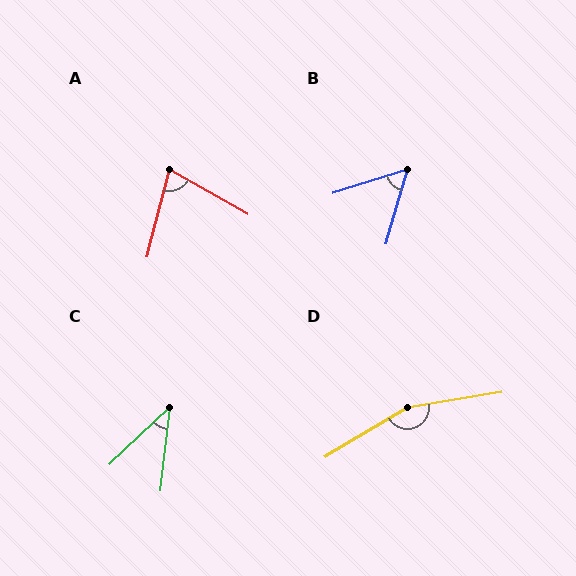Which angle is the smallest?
C, at approximately 40 degrees.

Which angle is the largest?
D, at approximately 158 degrees.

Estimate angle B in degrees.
Approximately 57 degrees.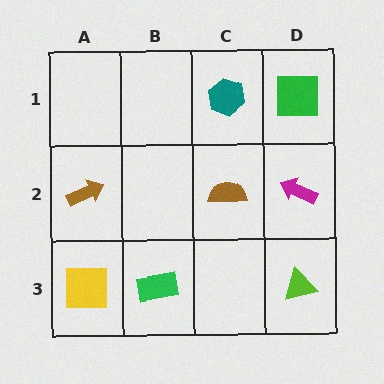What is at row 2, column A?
A brown arrow.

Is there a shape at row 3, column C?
No, that cell is empty.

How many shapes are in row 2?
3 shapes.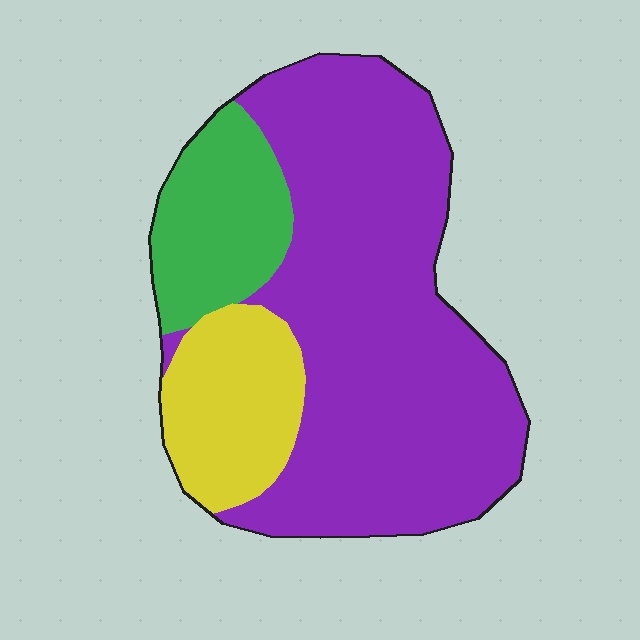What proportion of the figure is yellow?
Yellow covers about 15% of the figure.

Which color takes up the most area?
Purple, at roughly 65%.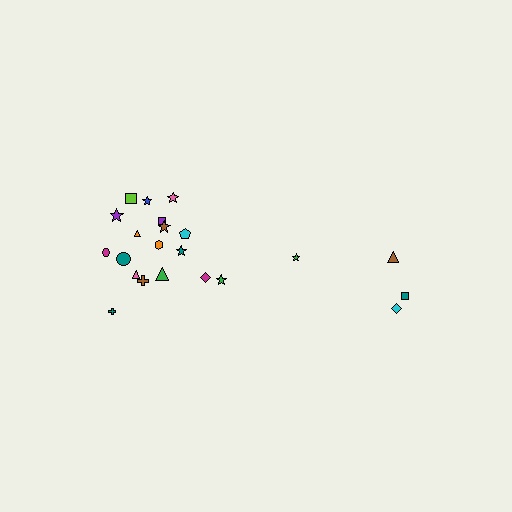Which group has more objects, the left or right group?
The left group.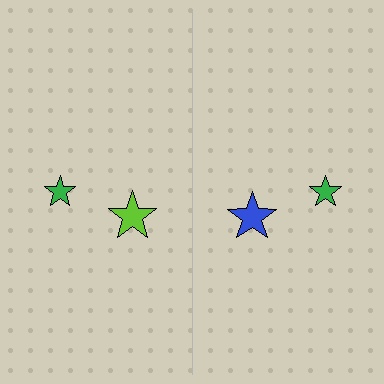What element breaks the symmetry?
The blue star on the right side breaks the symmetry — its mirror counterpart is lime.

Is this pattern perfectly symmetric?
No, the pattern is not perfectly symmetric. The blue star on the right side breaks the symmetry — its mirror counterpart is lime.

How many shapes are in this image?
There are 4 shapes in this image.